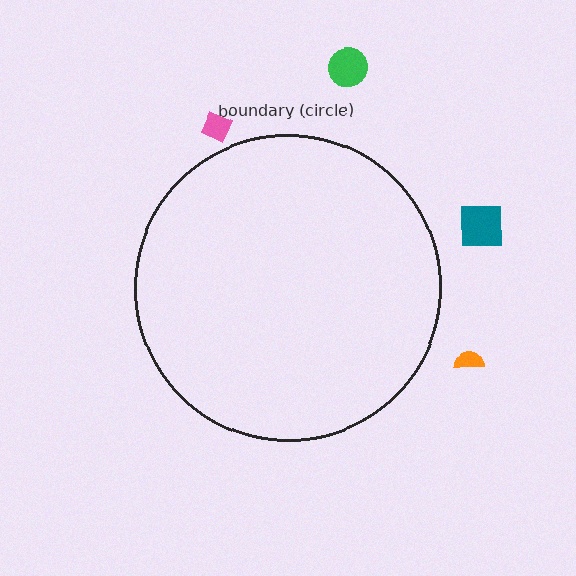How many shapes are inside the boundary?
0 inside, 4 outside.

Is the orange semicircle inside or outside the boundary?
Outside.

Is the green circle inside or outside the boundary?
Outside.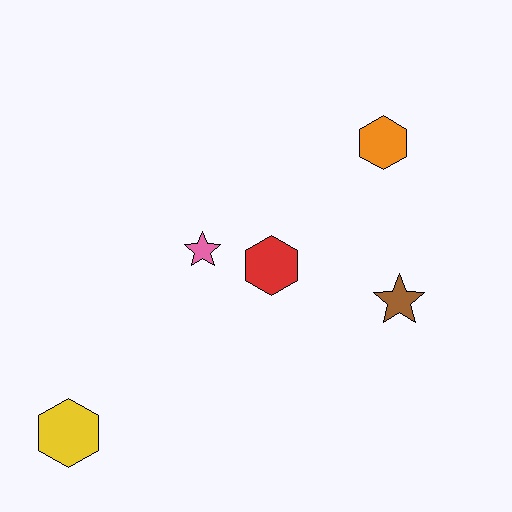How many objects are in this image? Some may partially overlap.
There are 5 objects.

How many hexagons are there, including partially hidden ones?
There are 3 hexagons.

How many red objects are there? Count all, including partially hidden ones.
There is 1 red object.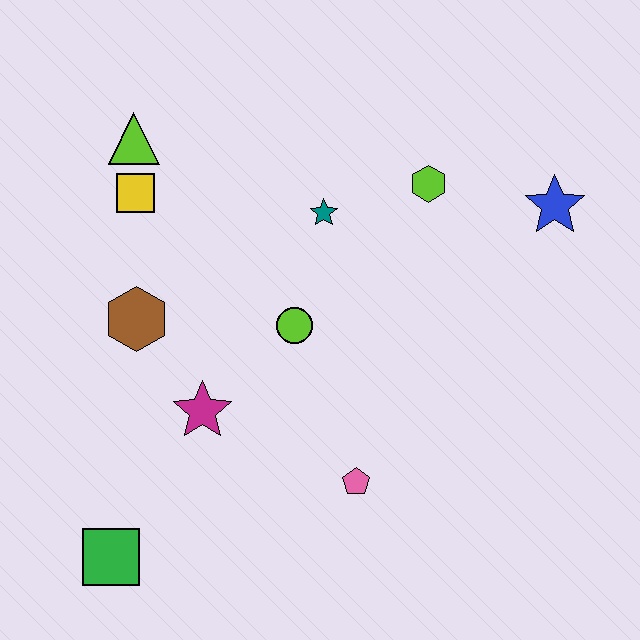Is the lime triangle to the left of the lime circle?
Yes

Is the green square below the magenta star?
Yes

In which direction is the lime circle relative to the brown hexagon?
The lime circle is to the right of the brown hexagon.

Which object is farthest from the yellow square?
The blue star is farthest from the yellow square.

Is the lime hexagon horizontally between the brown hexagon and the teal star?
No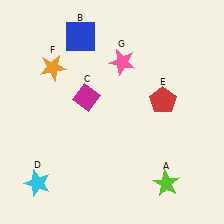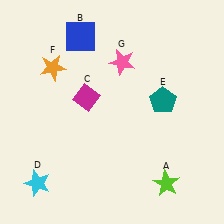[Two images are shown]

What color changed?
The pentagon (E) changed from red in Image 1 to teal in Image 2.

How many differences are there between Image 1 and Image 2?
There is 1 difference between the two images.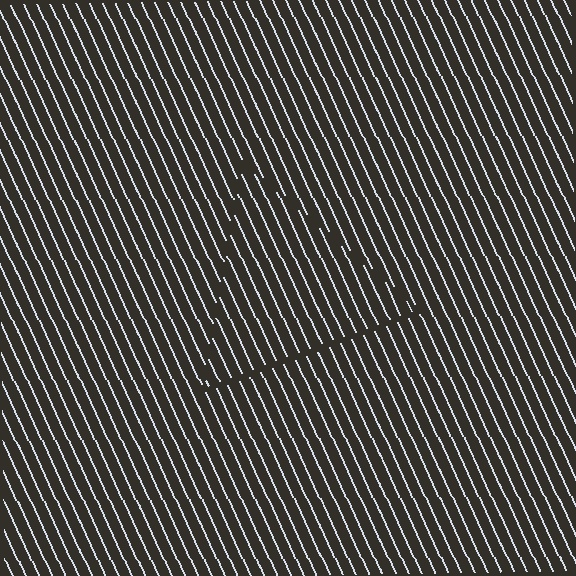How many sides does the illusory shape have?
3 sides — the line-ends trace a triangle.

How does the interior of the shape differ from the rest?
The interior of the shape contains the same grating, shifted by half a period — the contour is defined by the phase discontinuity where line-ends from the inner and outer gratings abut.